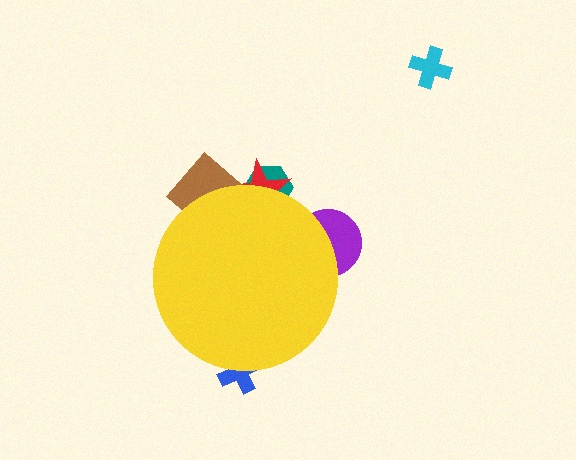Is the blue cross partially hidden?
Yes, the blue cross is partially hidden behind the yellow circle.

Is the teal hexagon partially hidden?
Yes, the teal hexagon is partially hidden behind the yellow circle.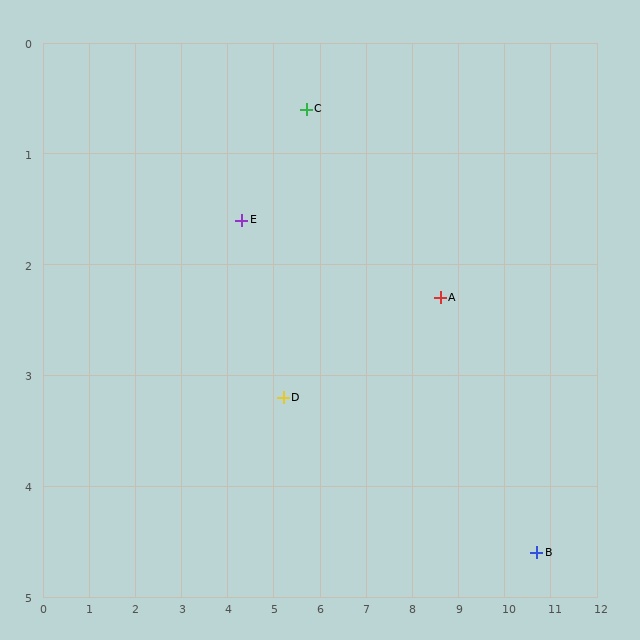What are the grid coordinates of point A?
Point A is at approximately (8.6, 2.3).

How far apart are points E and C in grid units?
Points E and C are about 1.7 grid units apart.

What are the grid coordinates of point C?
Point C is at approximately (5.7, 0.6).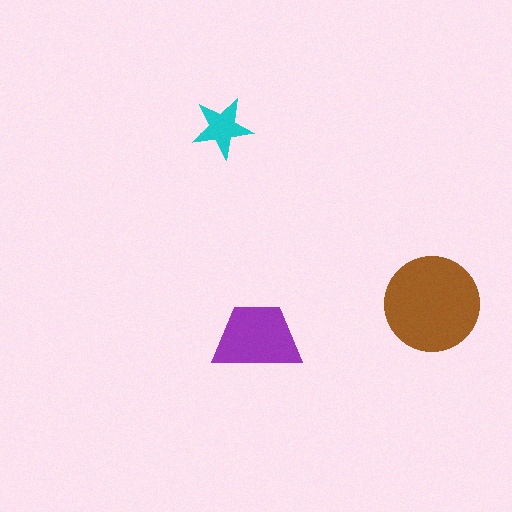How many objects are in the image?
There are 3 objects in the image.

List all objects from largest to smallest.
The brown circle, the purple trapezoid, the cyan star.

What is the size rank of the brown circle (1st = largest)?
1st.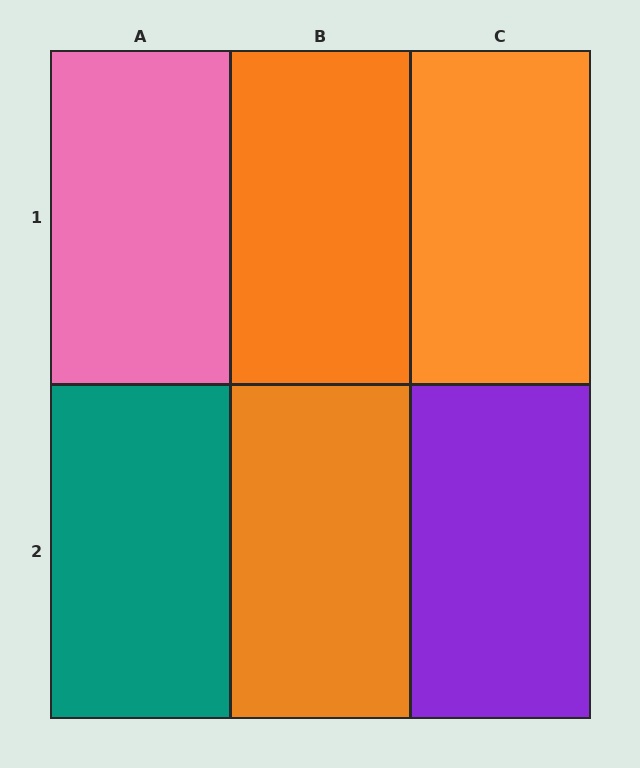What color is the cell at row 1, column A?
Pink.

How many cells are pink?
1 cell is pink.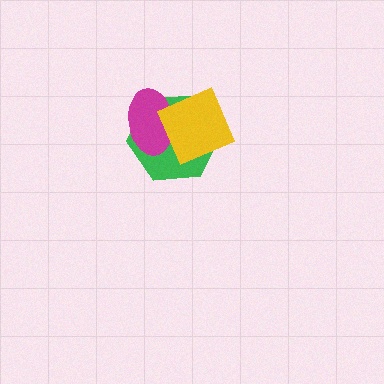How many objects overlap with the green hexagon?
2 objects overlap with the green hexagon.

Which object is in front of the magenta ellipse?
The yellow square is in front of the magenta ellipse.